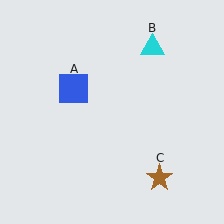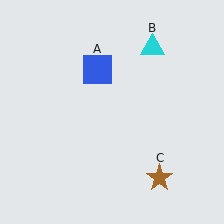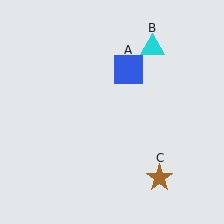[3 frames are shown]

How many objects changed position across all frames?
1 object changed position: blue square (object A).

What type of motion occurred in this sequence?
The blue square (object A) rotated clockwise around the center of the scene.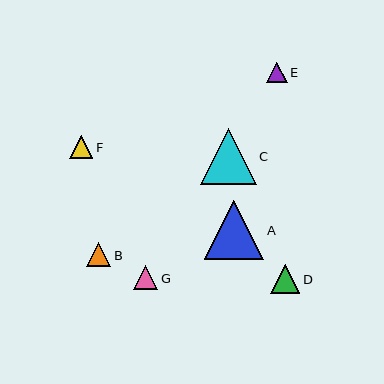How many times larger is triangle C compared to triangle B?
Triangle C is approximately 2.3 times the size of triangle B.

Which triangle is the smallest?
Triangle E is the smallest with a size of approximately 20 pixels.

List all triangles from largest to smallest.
From largest to smallest: A, C, D, G, B, F, E.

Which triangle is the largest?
Triangle A is the largest with a size of approximately 59 pixels.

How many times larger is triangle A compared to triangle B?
Triangle A is approximately 2.5 times the size of triangle B.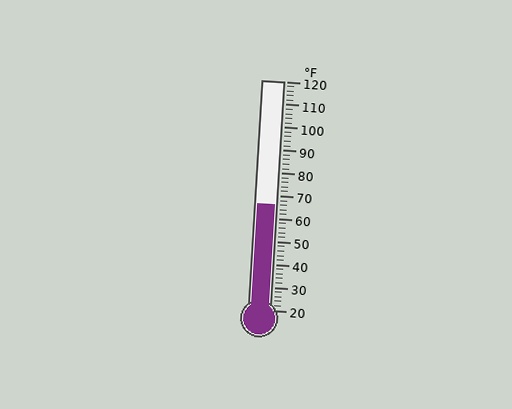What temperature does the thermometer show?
The thermometer shows approximately 66°F.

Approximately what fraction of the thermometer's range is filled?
The thermometer is filled to approximately 45% of its range.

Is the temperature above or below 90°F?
The temperature is below 90°F.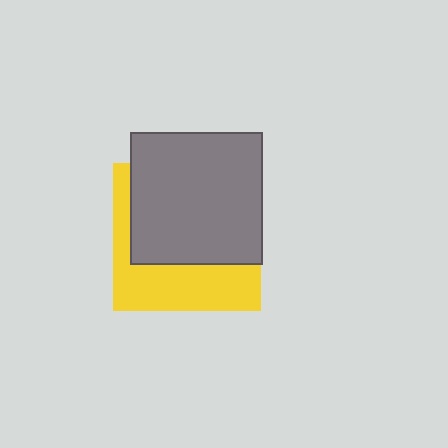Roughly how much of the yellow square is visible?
A small part of it is visible (roughly 39%).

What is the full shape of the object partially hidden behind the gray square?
The partially hidden object is a yellow square.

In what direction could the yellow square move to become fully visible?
The yellow square could move down. That would shift it out from behind the gray square entirely.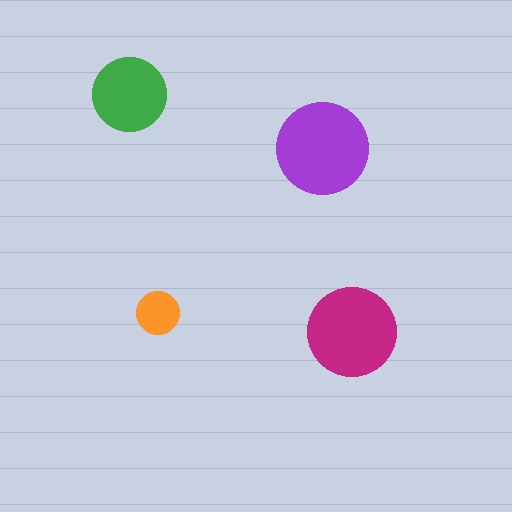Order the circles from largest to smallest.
the purple one, the magenta one, the green one, the orange one.